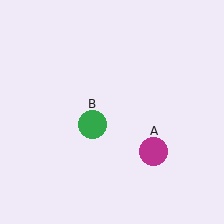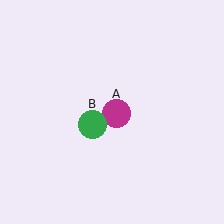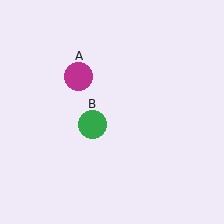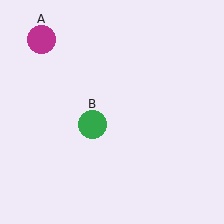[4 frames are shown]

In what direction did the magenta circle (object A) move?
The magenta circle (object A) moved up and to the left.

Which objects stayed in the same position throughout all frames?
Green circle (object B) remained stationary.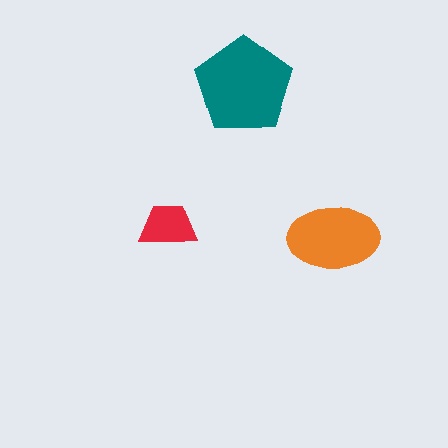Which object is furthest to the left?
The red trapezoid is leftmost.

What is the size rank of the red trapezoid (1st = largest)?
3rd.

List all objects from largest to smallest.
The teal pentagon, the orange ellipse, the red trapezoid.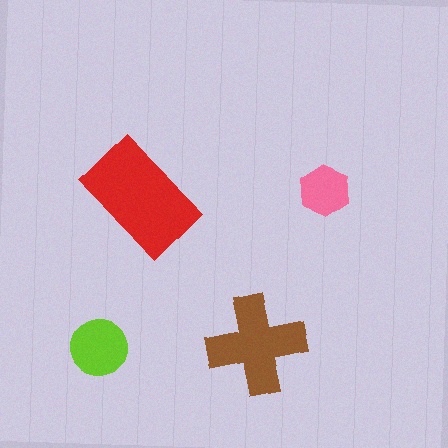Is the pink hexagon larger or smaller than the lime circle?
Smaller.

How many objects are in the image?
There are 4 objects in the image.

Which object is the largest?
The red rectangle.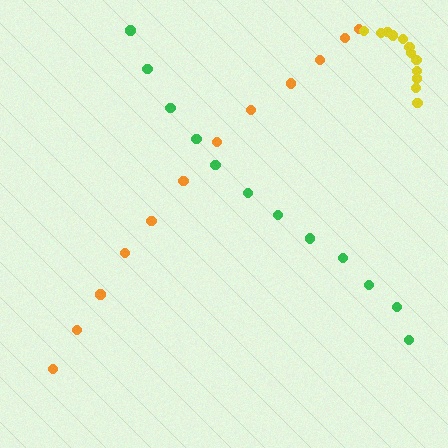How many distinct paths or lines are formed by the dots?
There are 3 distinct paths.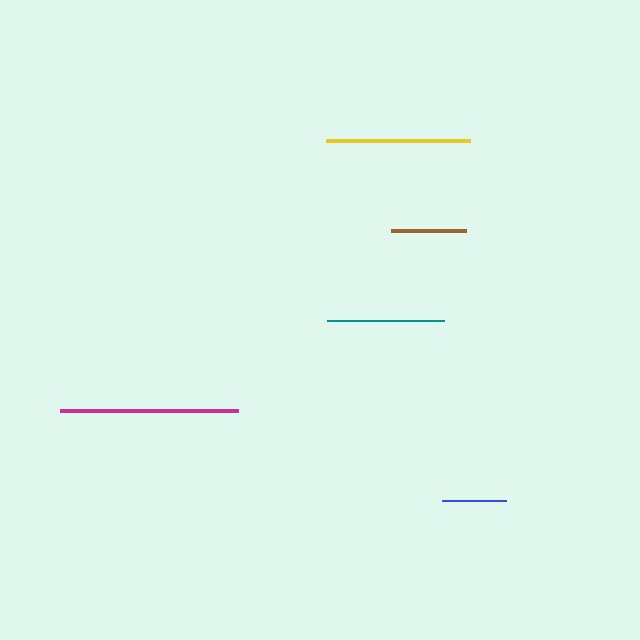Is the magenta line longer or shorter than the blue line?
The magenta line is longer than the blue line.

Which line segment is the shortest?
The blue line is the shortest at approximately 63 pixels.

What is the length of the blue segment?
The blue segment is approximately 63 pixels long.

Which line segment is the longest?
The magenta line is the longest at approximately 178 pixels.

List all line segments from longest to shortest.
From longest to shortest: magenta, yellow, teal, brown, blue.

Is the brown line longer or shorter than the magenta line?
The magenta line is longer than the brown line.